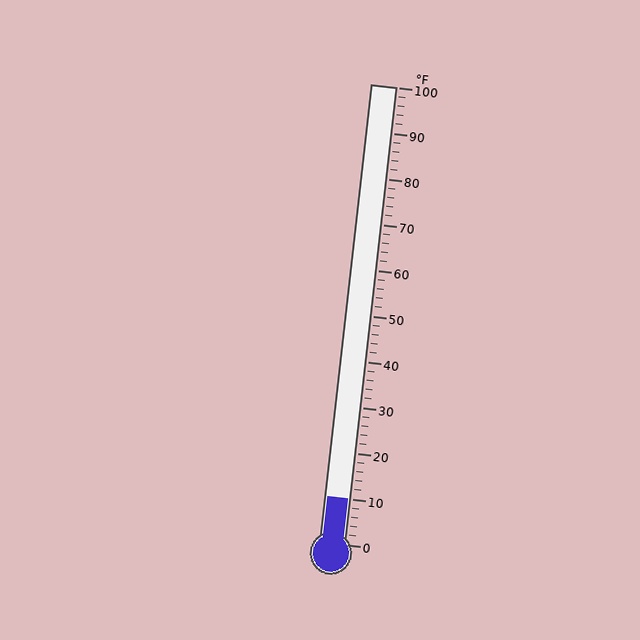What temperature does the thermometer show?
The thermometer shows approximately 10°F.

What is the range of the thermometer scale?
The thermometer scale ranges from 0°F to 100°F.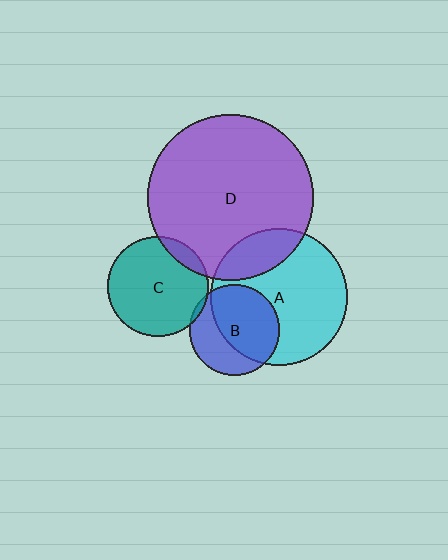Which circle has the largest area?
Circle D (purple).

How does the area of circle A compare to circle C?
Approximately 1.9 times.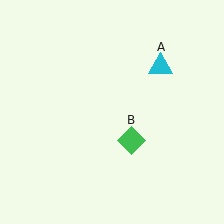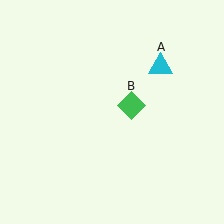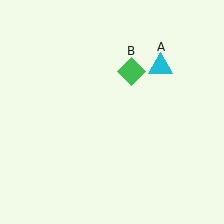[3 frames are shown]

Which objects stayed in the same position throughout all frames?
Cyan triangle (object A) remained stationary.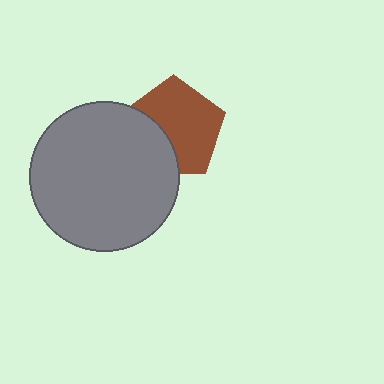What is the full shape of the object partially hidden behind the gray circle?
The partially hidden object is a brown pentagon.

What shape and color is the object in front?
The object in front is a gray circle.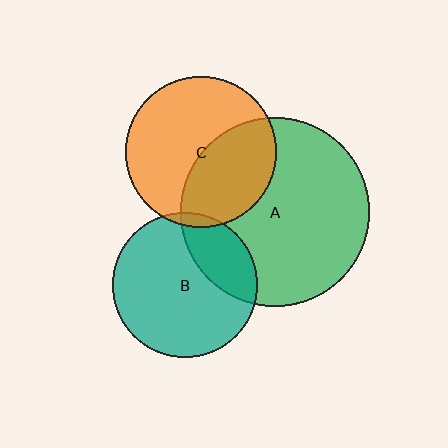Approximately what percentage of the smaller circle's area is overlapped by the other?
Approximately 40%.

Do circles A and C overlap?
Yes.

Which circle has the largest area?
Circle A (green).